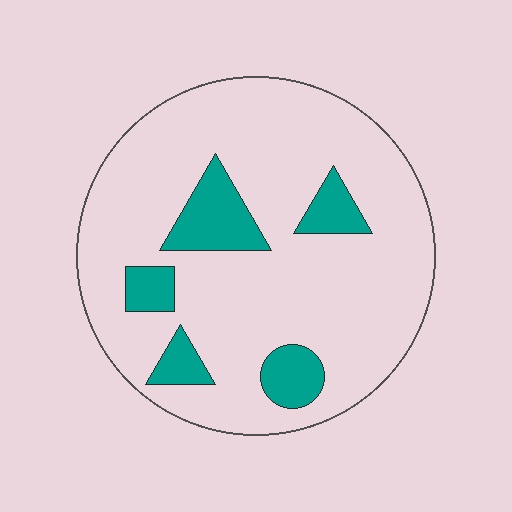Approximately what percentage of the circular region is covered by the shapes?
Approximately 15%.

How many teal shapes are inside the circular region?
5.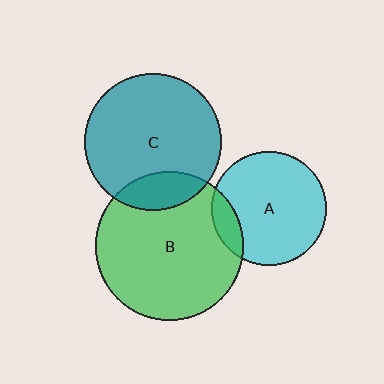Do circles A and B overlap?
Yes.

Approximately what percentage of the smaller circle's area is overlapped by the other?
Approximately 15%.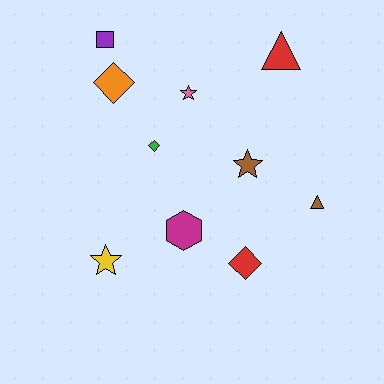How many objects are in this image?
There are 10 objects.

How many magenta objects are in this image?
There is 1 magenta object.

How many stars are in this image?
There are 3 stars.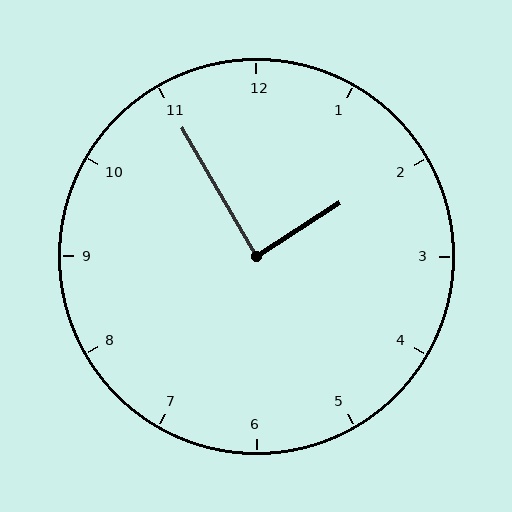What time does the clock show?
1:55.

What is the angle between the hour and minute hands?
Approximately 88 degrees.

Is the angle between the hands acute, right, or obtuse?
It is right.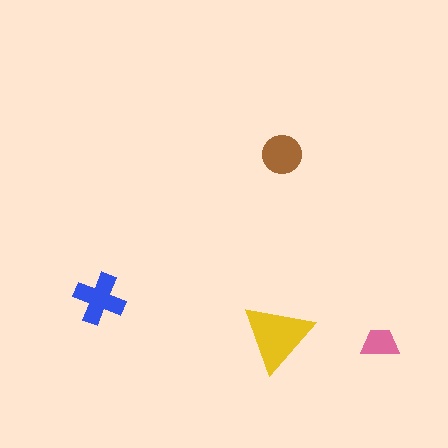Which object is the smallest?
The pink trapezoid.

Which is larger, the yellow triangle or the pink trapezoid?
The yellow triangle.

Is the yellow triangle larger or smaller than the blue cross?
Larger.